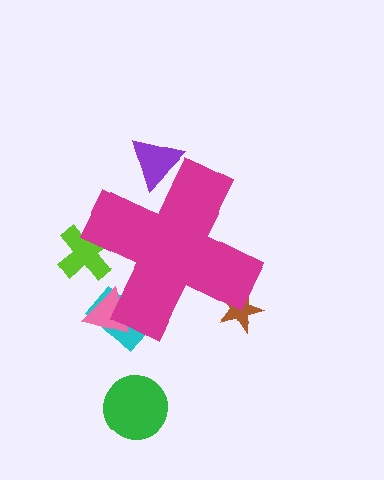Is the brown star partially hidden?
Yes, the brown star is partially hidden behind the magenta cross.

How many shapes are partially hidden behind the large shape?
5 shapes are partially hidden.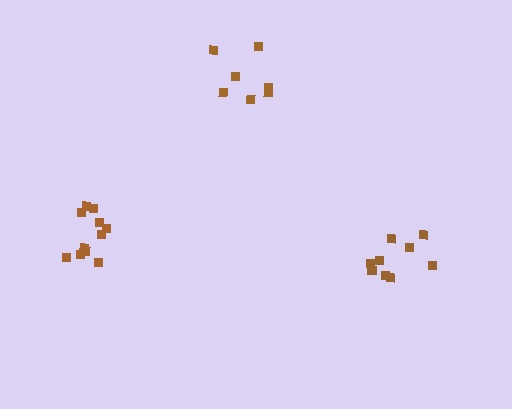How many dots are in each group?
Group 1: 11 dots, Group 2: 7 dots, Group 3: 9 dots (27 total).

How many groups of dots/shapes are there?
There are 3 groups.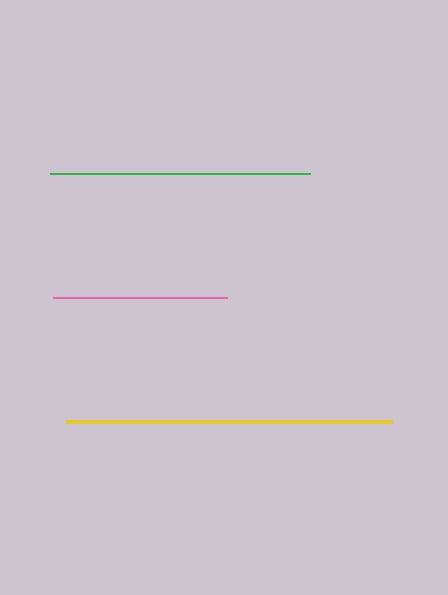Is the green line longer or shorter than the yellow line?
The yellow line is longer than the green line.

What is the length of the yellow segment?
The yellow segment is approximately 327 pixels long.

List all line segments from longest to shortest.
From longest to shortest: yellow, green, pink.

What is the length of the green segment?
The green segment is approximately 260 pixels long.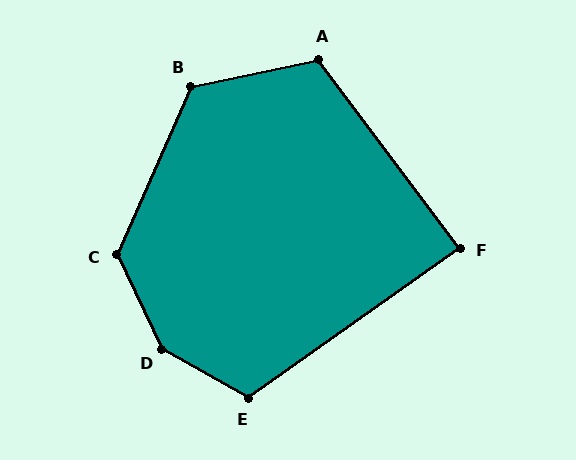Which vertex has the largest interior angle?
D, at approximately 146 degrees.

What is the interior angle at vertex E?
Approximately 115 degrees (obtuse).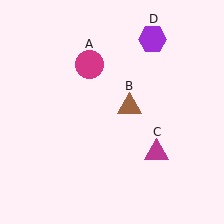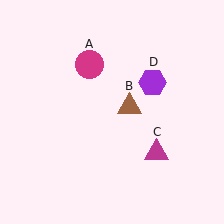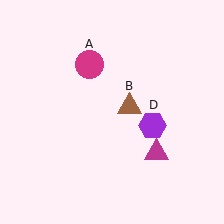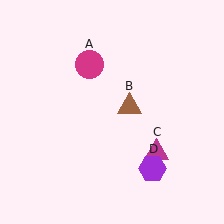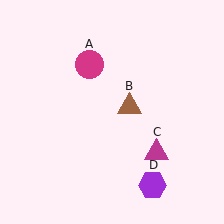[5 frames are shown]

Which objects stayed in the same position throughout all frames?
Magenta circle (object A) and brown triangle (object B) and magenta triangle (object C) remained stationary.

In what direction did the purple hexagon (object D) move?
The purple hexagon (object D) moved down.